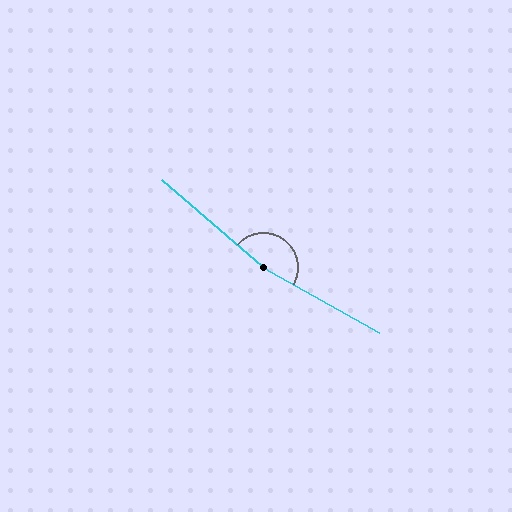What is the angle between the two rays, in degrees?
Approximately 168 degrees.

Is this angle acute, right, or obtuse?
It is obtuse.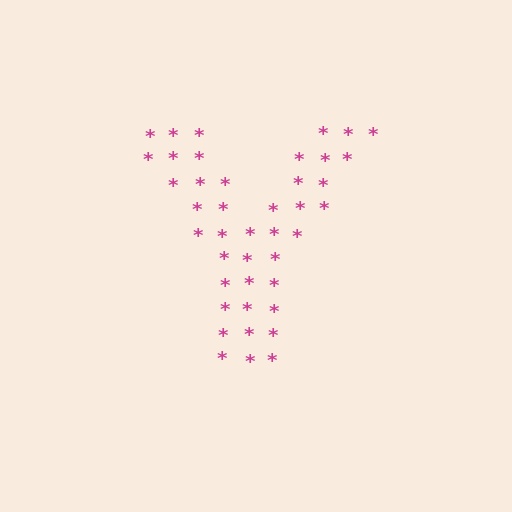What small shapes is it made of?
It is made of small asterisks.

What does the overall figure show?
The overall figure shows the letter Y.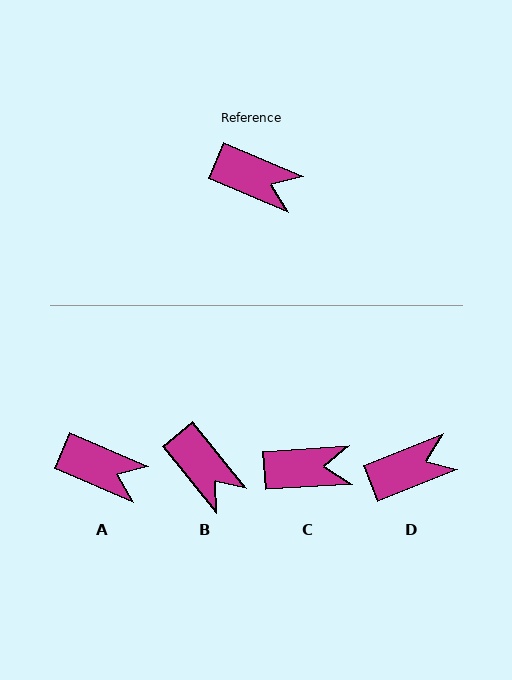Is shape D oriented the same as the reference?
No, it is off by about 45 degrees.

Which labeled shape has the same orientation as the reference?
A.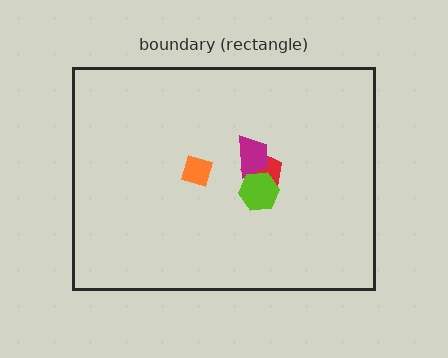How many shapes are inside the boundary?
4 inside, 0 outside.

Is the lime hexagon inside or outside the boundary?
Inside.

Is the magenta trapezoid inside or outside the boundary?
Inside.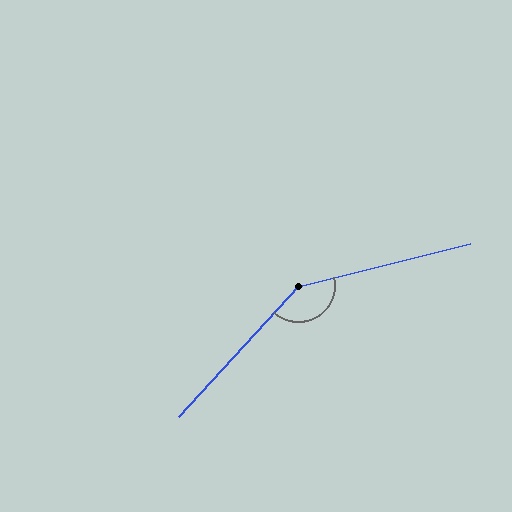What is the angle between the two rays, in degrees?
Approximately 146 degrees.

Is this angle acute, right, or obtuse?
It is obtuse.